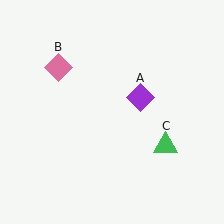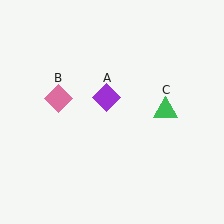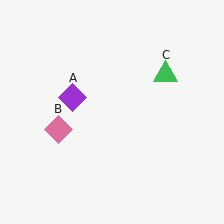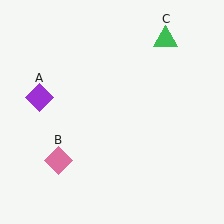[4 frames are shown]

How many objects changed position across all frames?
3 objects changed position: purple diamond (object A), pink diamond (object B), green triangle (object C).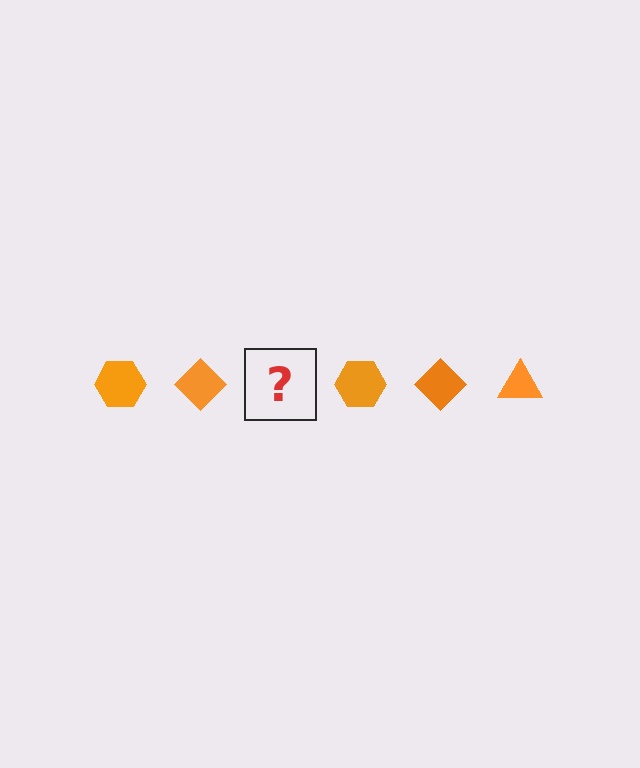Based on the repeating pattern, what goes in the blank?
The blank should be an orange triangle.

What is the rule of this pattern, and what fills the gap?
The rule is that the pattern cycles through hexagon, diamond, triangle shapes in orange. The gap should be filled with an orange triangle.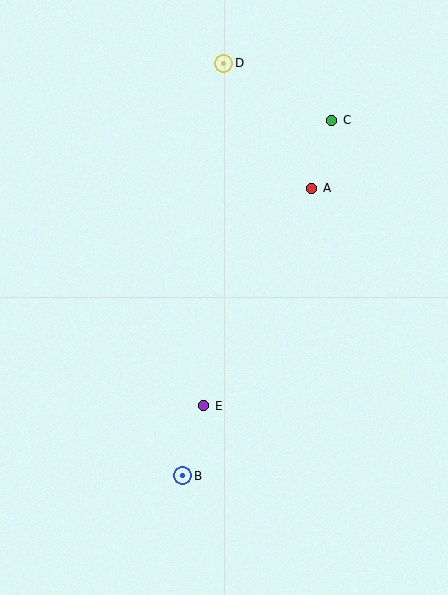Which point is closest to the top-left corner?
Point D is closest to the top-left corner.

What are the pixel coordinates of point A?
Point A is at (312, 188).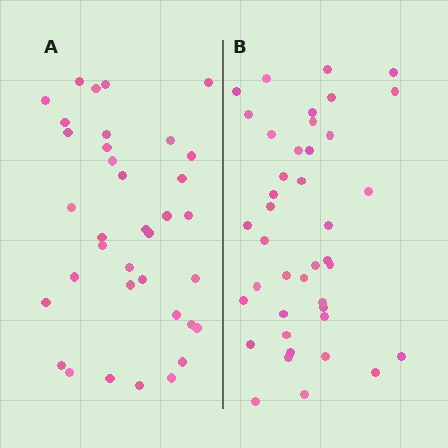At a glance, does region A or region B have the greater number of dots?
Region B (the right region) has more dots.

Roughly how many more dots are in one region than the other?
Region B has about 5 more dots than region A.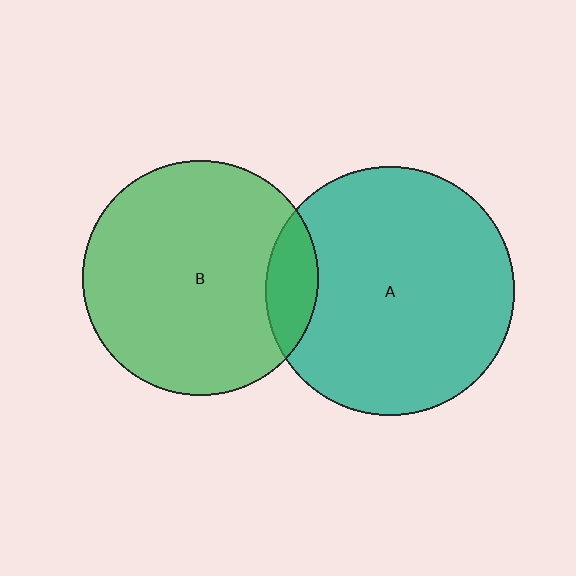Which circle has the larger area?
Circle A (teal).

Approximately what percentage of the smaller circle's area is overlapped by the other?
Approximately 10%.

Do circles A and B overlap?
Yes.